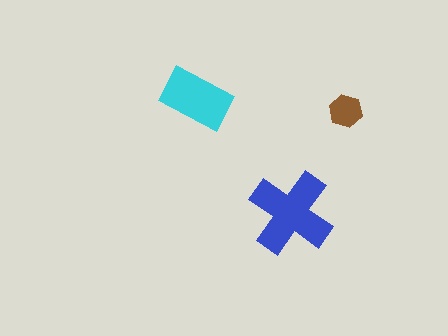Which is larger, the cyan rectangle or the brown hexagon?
The cyan rectangle.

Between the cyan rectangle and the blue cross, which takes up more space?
The blue cross.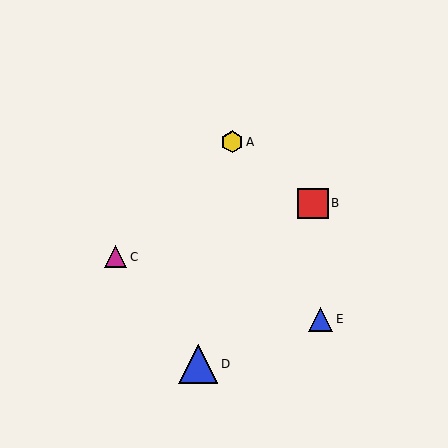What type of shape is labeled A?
Shape A is a yellow hexagon.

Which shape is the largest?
The blue triangle (labeled D) is the largest.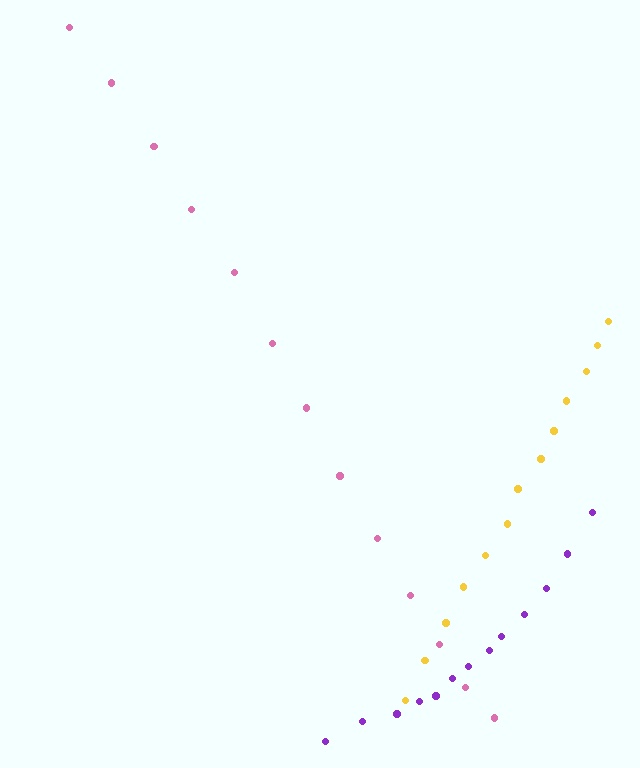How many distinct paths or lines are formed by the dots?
There are 3 distinct paths.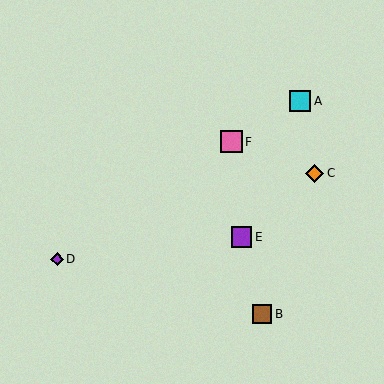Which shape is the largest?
The pink square (labeled F) is the largest.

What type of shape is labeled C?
Shape C is an orange diamond.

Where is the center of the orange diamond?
The center of the orange diamond is at (315, 173).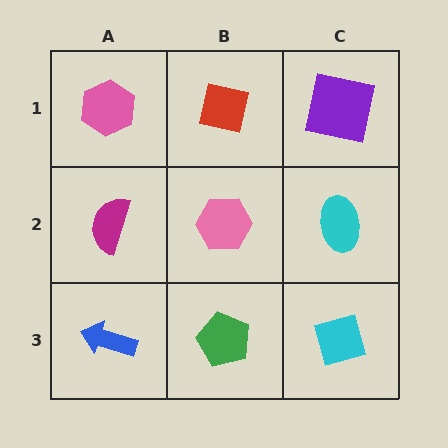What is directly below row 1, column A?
A magenta semicircle.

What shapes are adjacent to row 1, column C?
A cyan ellipse (row 2, column C), a red square (row 1, column B).